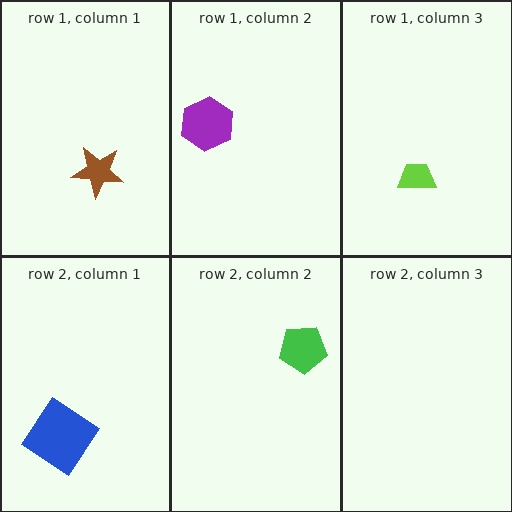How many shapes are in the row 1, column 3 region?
1.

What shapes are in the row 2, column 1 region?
The blue diamond.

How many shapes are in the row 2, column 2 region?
1.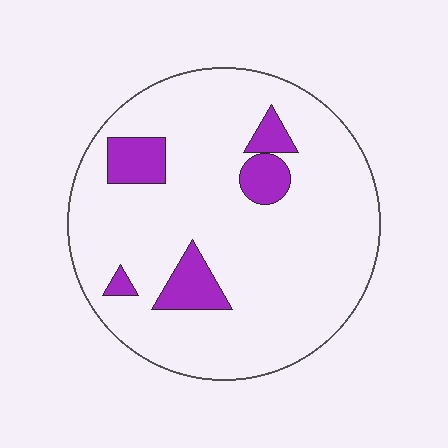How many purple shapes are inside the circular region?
5.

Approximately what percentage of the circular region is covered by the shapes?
Approximately 15%.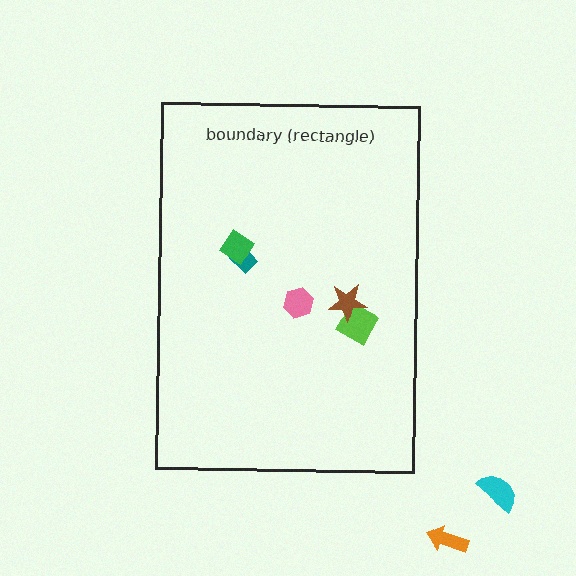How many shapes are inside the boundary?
5 inside, 2 outside.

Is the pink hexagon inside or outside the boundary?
Inside.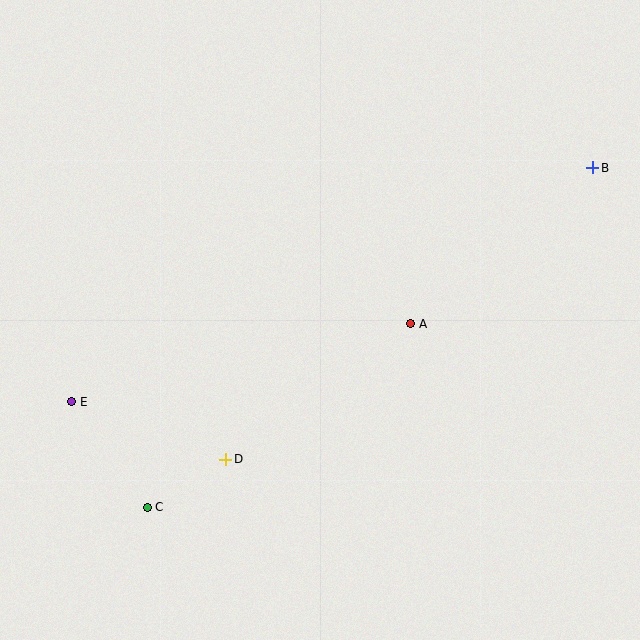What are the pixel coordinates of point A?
Point A is at (411, 324).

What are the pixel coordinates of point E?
Point E is at (72, 402).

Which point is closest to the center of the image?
Point A at (411, 324) is closest to the center.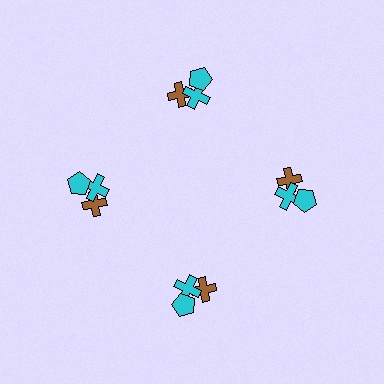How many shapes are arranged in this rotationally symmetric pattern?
There are 12 shapes, arranged in 4 groups of 3.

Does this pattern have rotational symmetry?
Yes, this pattern has 4-fold rotational symmetry. It looks the same after rotating 90 degrees around the center.